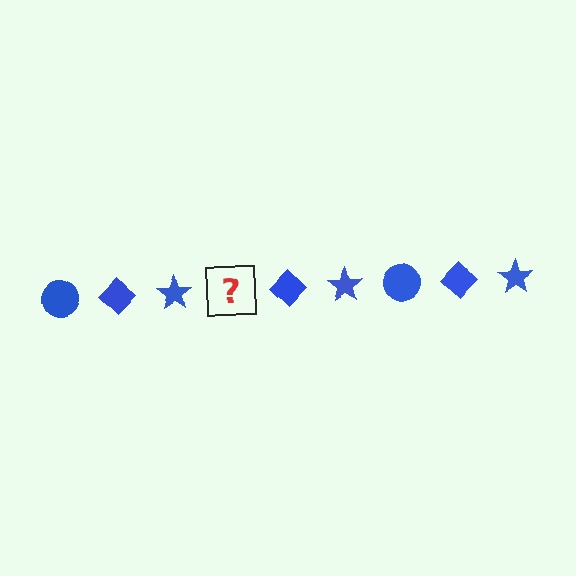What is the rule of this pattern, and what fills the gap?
The rule is that the pattern cycles through circle, diamond, star shapes in blue. The gap should be filled with a blue circle.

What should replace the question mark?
The question mark should be replaced with a blue circle.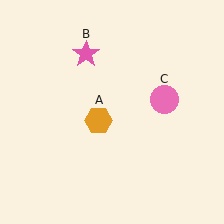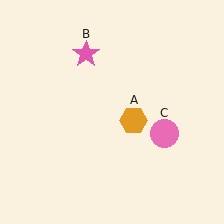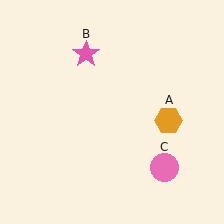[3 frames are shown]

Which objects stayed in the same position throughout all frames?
Pink star (object B) remained stationary.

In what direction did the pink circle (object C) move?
The pink circle (object C) moved down.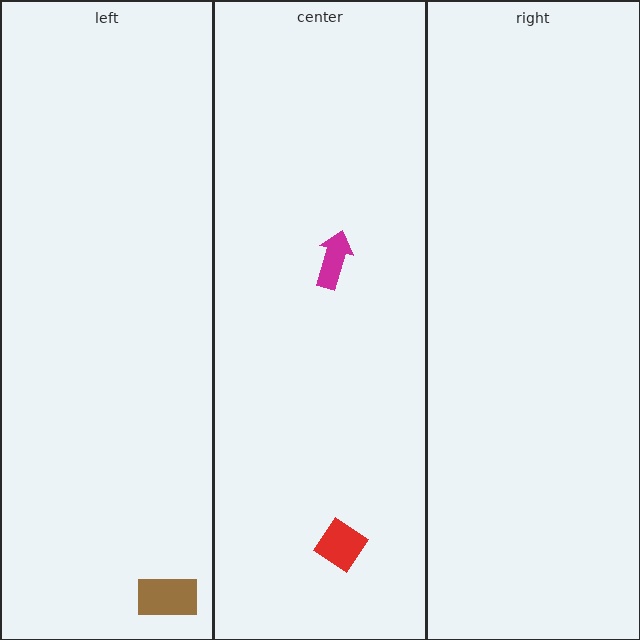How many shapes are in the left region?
1.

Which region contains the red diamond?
The center region.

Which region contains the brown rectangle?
The left region.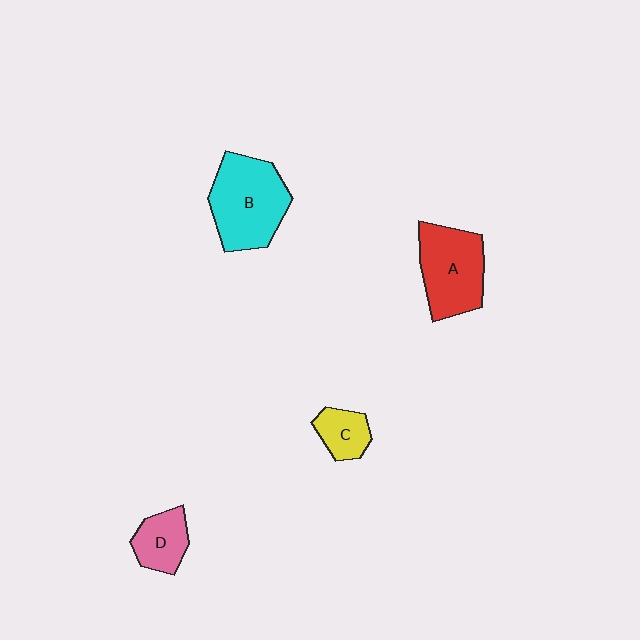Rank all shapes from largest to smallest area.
From largest to smallest: B (cyan), A (red), D (pink), C (yellow).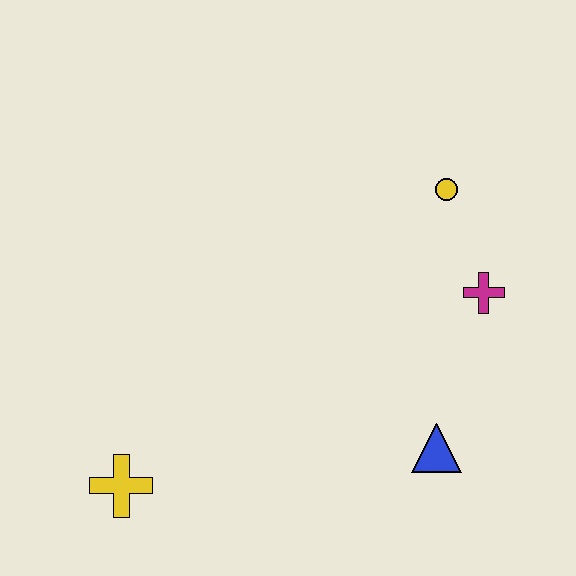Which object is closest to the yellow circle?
The magenta cross is closest to the yellow circle.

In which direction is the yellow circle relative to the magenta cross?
The yellow circle is above the magenta cross.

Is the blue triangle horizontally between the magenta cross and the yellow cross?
Yes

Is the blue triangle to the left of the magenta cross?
Yes